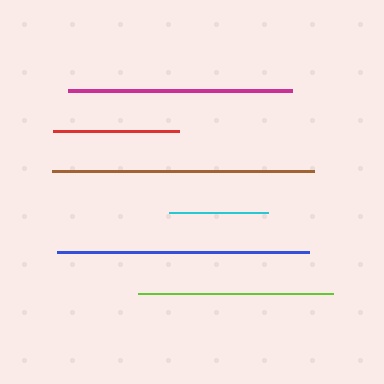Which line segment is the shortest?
The cyan line is the shortest at approximately 99 pixels.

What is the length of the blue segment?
The blue segment is approximately 252 pixels long.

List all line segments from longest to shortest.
From longest to shortest: brown, blue, magenta, lime, red, cyan.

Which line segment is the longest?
The brown line is the longest at approximately 262 pixels.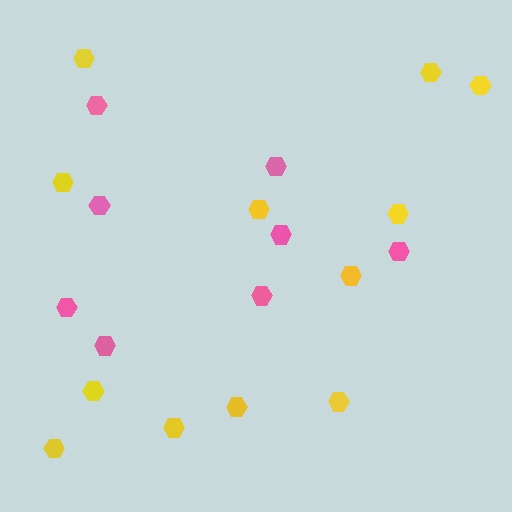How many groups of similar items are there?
There are 2 groups: one group of pink hexagons (8) and one group of yellow hexagons (12).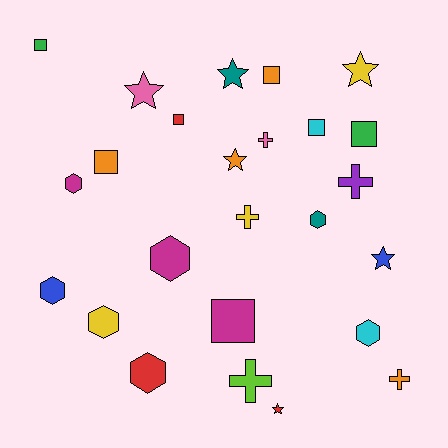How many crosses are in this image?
There are 5 crosses.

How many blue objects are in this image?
There are 2 blue objects.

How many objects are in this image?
There are 25 objects.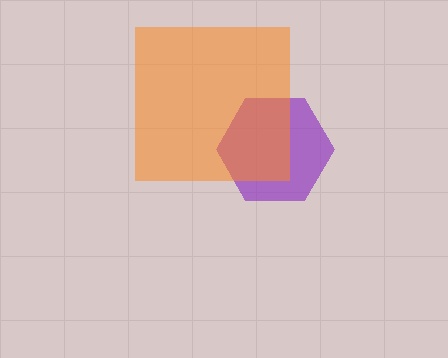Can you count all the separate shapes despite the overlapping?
Yes, there are 2 separate shapes.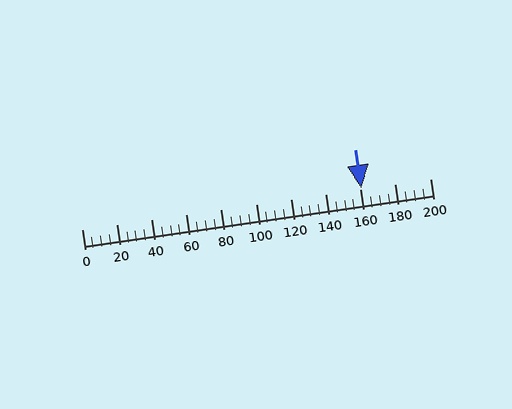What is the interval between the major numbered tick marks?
The major tick marks are spaced 20 units apart.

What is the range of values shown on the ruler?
The ruler shows values from 0 to 200.